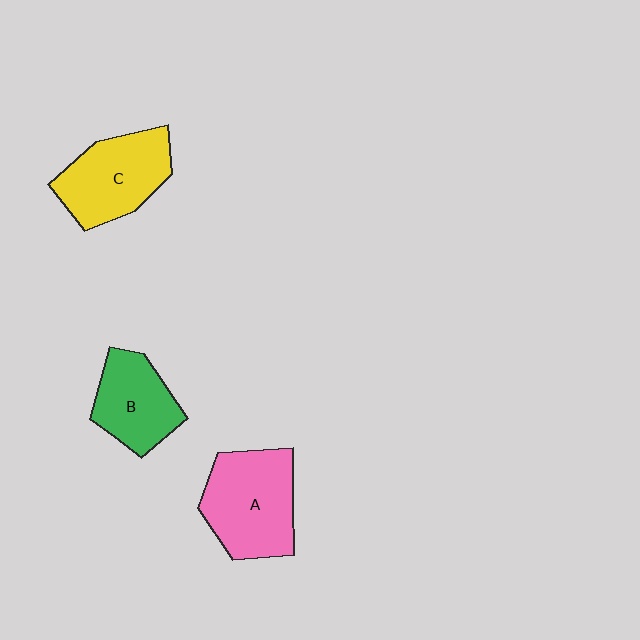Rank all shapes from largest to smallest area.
From largest to smallest: A (pink), C (yellow), B (green).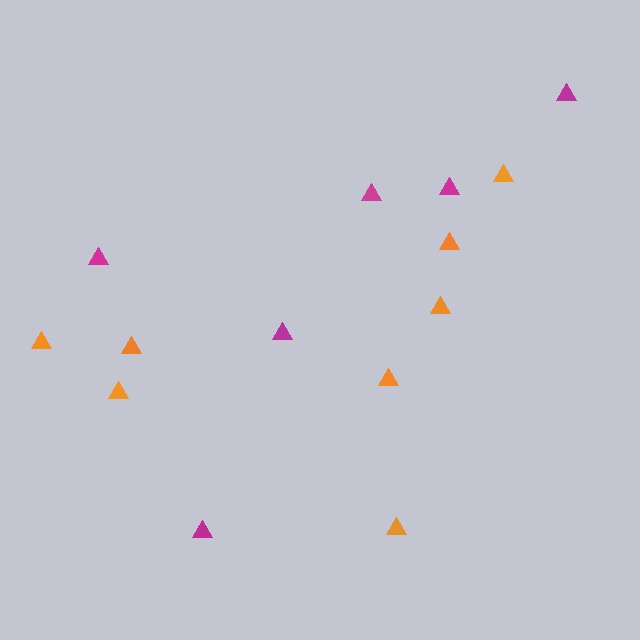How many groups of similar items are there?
There are 2 groups: one group of magenta triangles (6) and one group of orange triangles (8).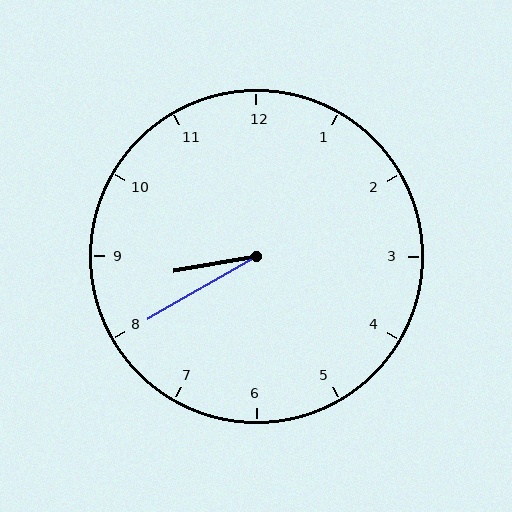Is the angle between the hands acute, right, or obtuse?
It is acute.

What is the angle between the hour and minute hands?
Approximately 20 degrees.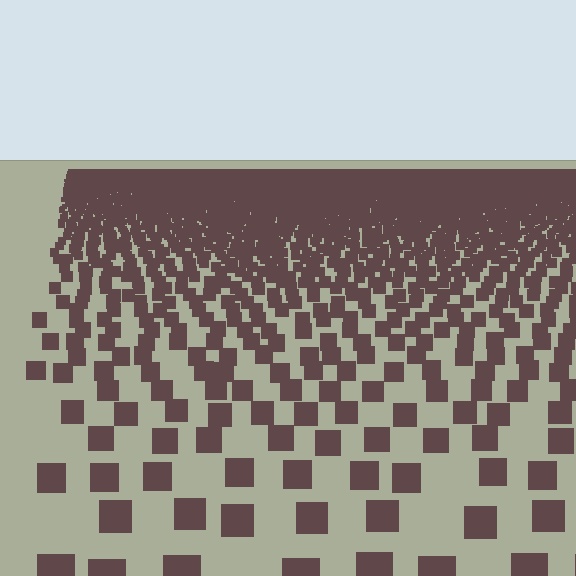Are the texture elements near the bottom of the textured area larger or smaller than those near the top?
Larger. Near the bottom, elements are closer to the viewer and appear at a bigger on-screen size.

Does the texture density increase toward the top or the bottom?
Density increases toward the top.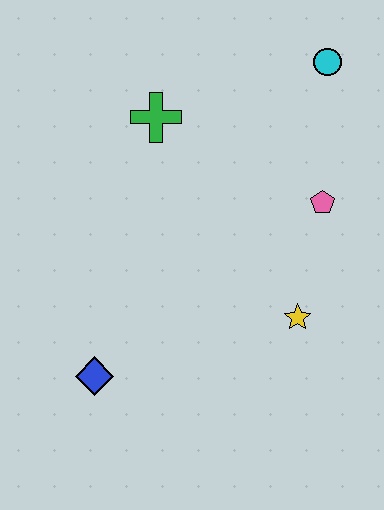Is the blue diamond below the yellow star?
Yes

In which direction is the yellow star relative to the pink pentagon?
The yellow star is below the pink pentagon.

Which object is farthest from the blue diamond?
The cyan circle is farthest from the blue diamond.